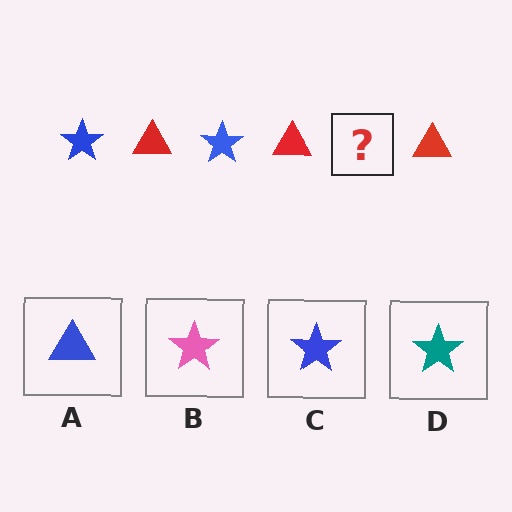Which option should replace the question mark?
Option C.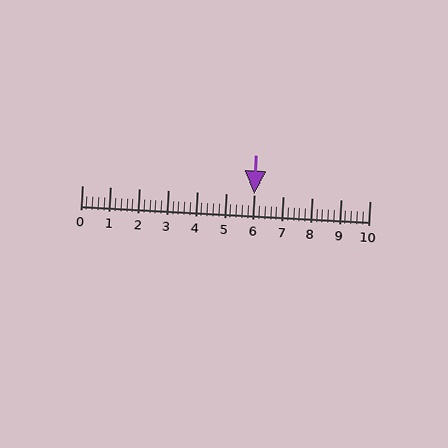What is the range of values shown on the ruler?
The ruler shows values from 0 to 10.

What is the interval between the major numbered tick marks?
The major tick marks are spaced 1 units apart.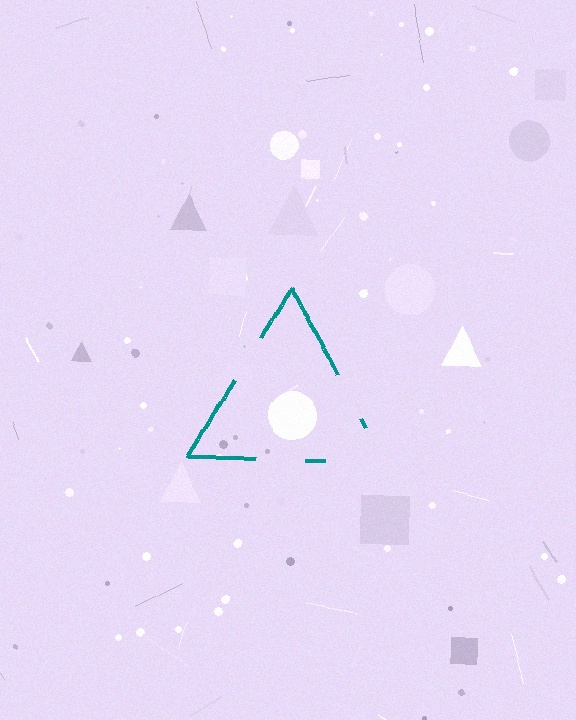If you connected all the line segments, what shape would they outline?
They would outline a triangle.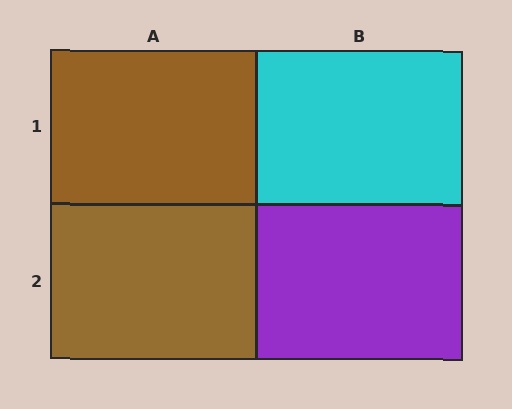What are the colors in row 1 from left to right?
Brown, cyan.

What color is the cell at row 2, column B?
Purple.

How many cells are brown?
2 cells are brown.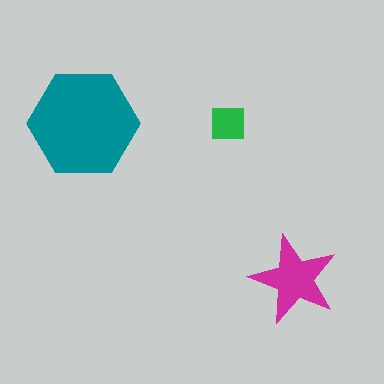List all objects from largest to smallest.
The teal hexagon, the magenta star, the green square.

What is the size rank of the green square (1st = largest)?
3rd.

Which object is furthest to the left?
The teal hexagon is leftmost.